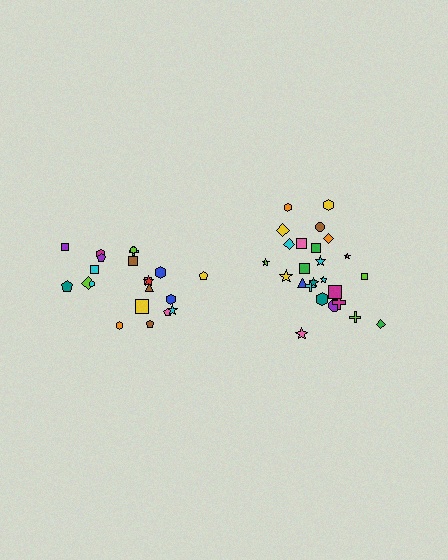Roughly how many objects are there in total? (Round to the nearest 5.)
Roughly 45 objects in total.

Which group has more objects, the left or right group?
The right group.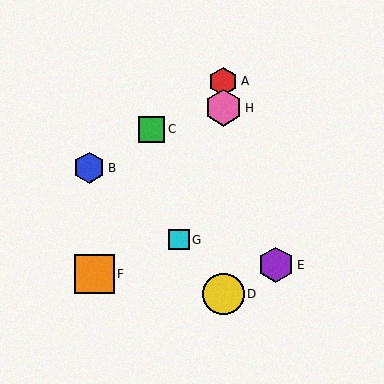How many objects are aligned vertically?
3 objects (A, D, H) are aligned vertically.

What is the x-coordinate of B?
Object B is at x≈89.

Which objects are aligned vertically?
Objects A, D, H are aligned vertically.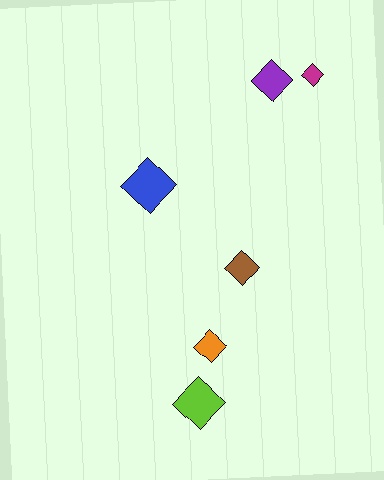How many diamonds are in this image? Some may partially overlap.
There are 6 diamonds.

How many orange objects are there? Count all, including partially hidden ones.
There is 1 orange object.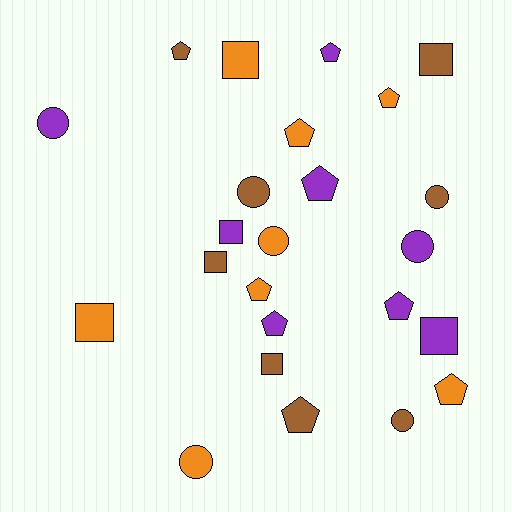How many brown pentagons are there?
There are 2 brown pentagons.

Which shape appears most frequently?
Pentagon, with 10 objects.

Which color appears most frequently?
Purple, with 8 objects.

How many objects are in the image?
There are 24 objects.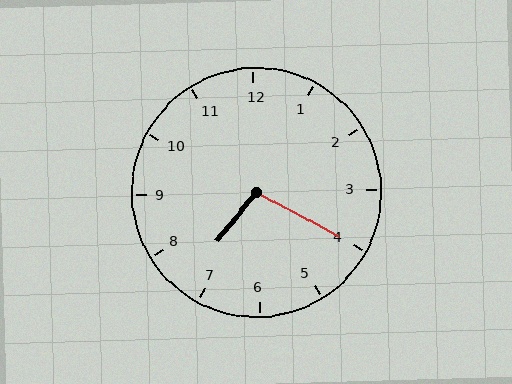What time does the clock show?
7:20.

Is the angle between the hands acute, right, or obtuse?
It is obtuse.